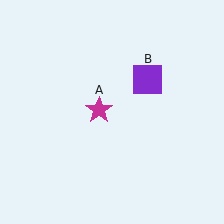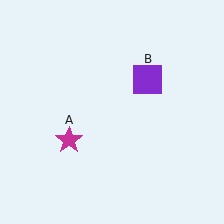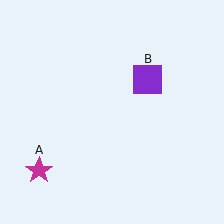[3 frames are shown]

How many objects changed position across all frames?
1 object changed position: magenta star (object A).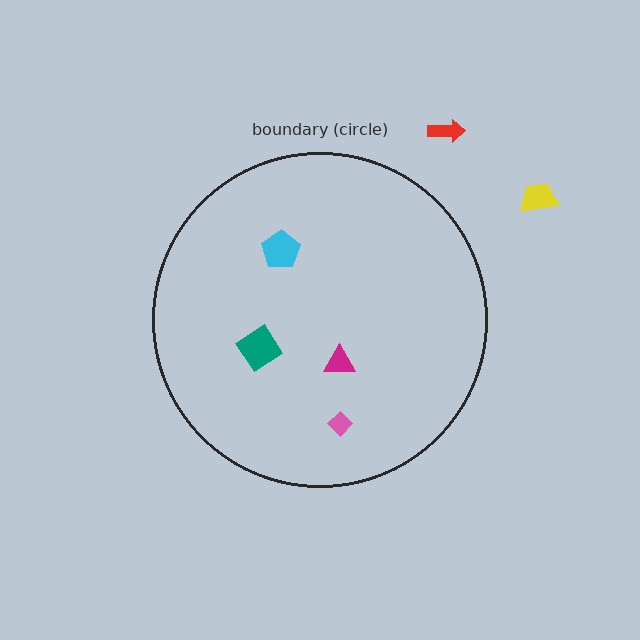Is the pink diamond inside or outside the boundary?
Inside.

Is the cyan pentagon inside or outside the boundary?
Inside.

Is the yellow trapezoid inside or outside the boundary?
Outside.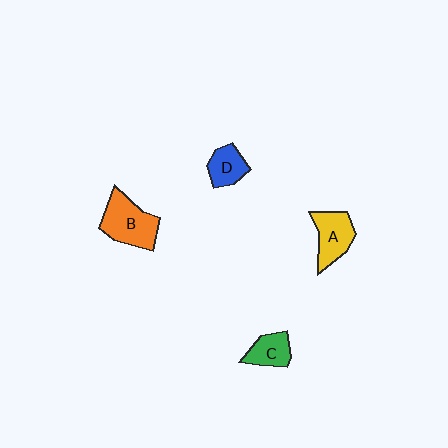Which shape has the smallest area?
Shape D (blue).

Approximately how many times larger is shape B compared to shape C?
Approximately 1.7 times.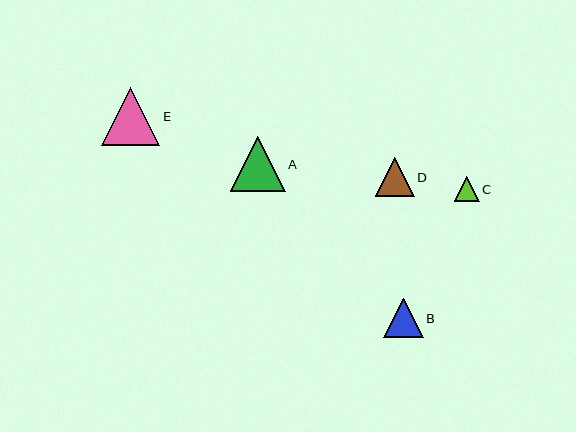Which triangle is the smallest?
Triangle C is the smallest with a size of approximately 25 pixels.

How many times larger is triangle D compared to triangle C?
Triangle D is approximately 1.6 times the size of triangle C.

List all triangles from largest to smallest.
From largest to smallest: E, A, B, D, C.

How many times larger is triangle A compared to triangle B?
Triangle A is approximately 1.4 times the size of triangle B.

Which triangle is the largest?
Triangle E is the largest with a size of approximately 58 pixels.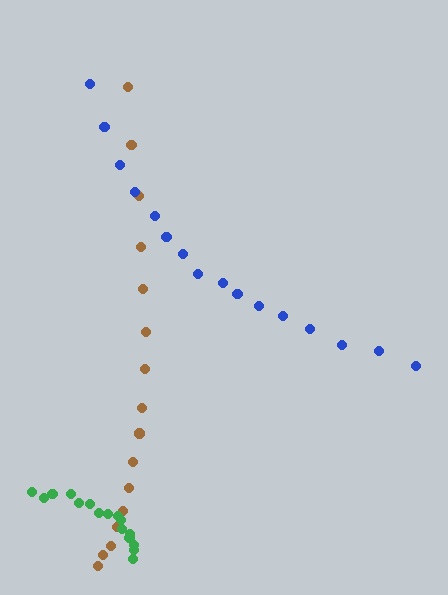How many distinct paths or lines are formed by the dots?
There are 3 distinct paths.